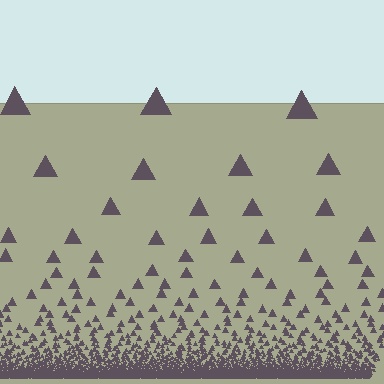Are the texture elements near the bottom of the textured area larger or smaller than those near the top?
Smaller. The gradient is inverted — elements near the bottom are smaller and denser.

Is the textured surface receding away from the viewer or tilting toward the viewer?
The surface appears to tilt toward the viewer. Texture elements get larger and sparser toward the top.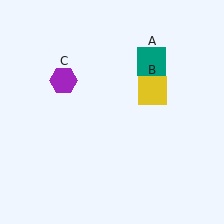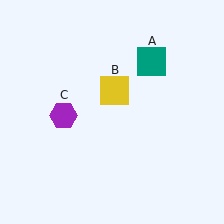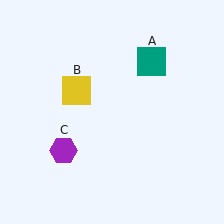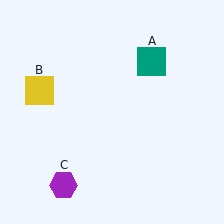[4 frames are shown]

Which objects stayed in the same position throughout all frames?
Teal square (object A) remained stationary.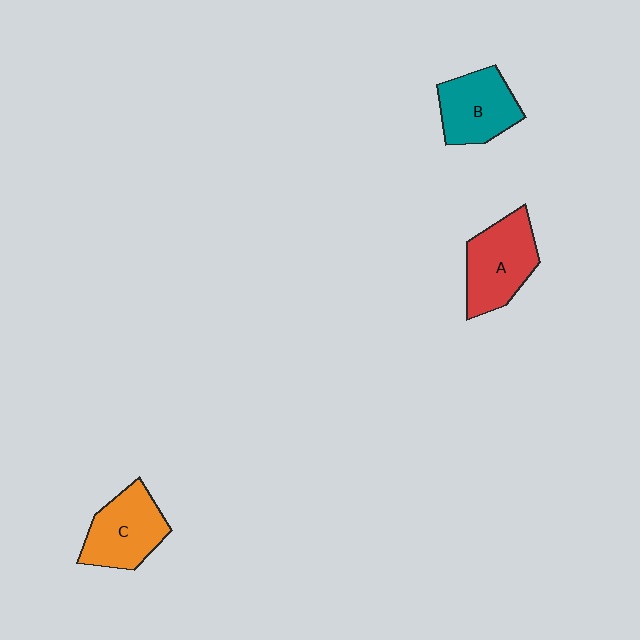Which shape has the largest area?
Shape A (red).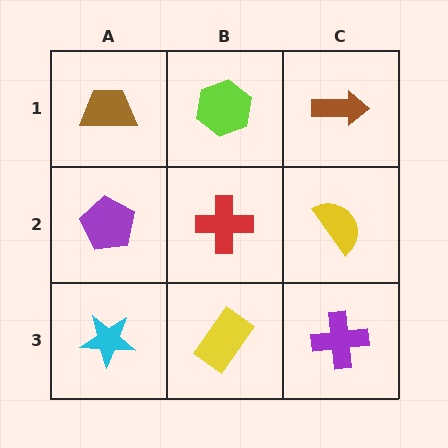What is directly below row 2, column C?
A purple cross.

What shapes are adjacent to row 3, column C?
A yellow semicircle (row 2, column C), a yellow rectangle (row 3, column B).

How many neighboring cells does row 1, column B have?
3.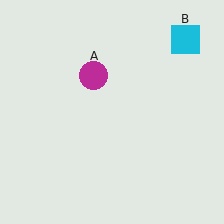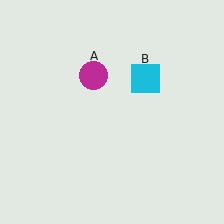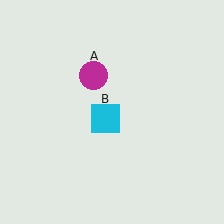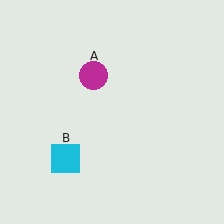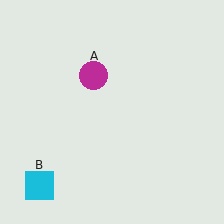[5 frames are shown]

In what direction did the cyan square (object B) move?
The cyan square (object B) moved down and to the left.